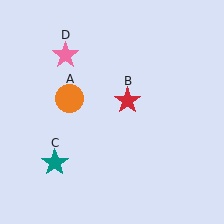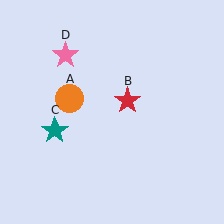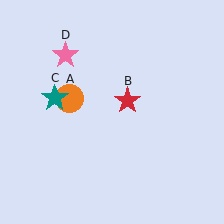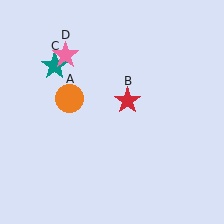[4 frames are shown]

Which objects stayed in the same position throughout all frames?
Orange circle (object A) and red star (object B) and pink star (object D) remained stationary.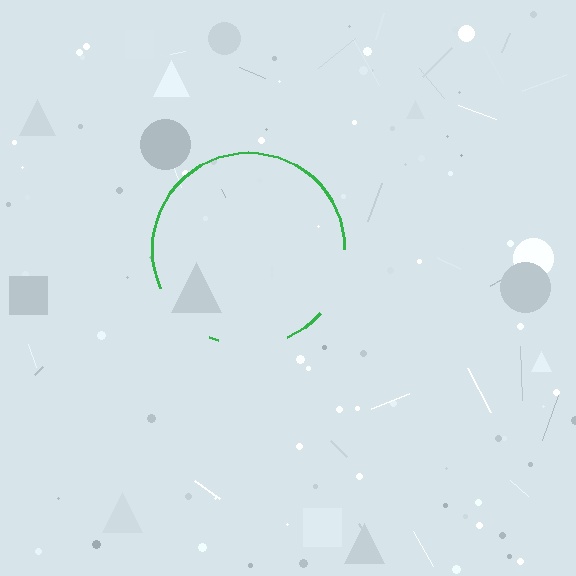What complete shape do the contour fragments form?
The contour fragments form a circle.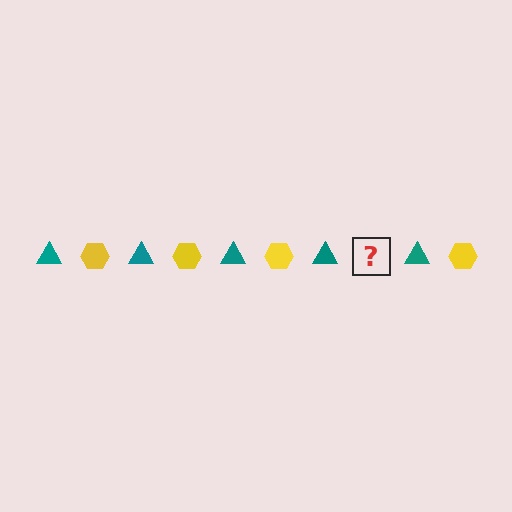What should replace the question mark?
The question mark should be replaced with a yellow hexagon.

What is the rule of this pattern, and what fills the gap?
The rule is that the pattern alternates between teal triangle and yellow hexagon. The gap should be filled with a yellow hexagon.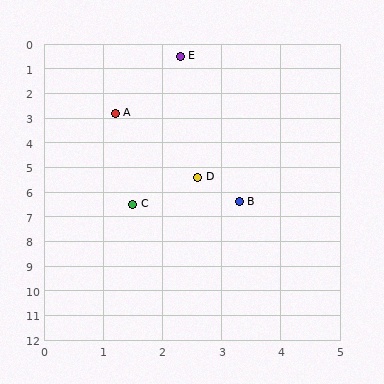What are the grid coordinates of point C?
Point C is at approximately (1.5, 6.5).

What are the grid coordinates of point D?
Point D is at approximately (2.6, 5.4).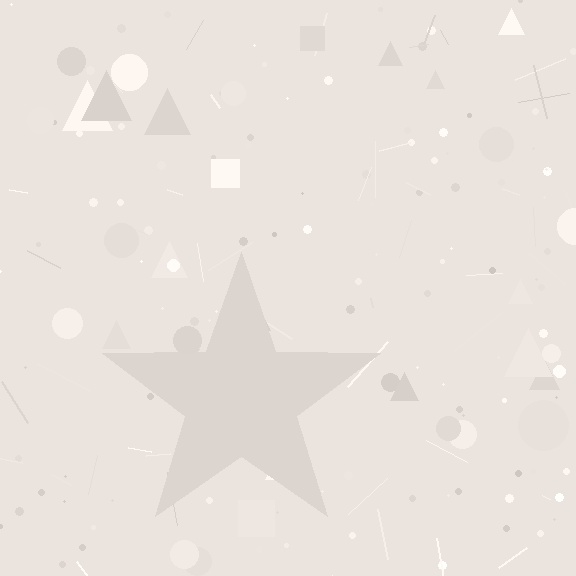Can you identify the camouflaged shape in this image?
The camouflaged shape is a star.